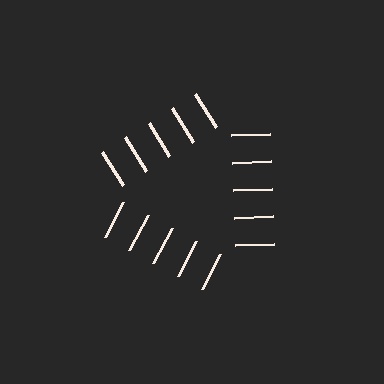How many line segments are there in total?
15 — 5 along each of the 3 edges.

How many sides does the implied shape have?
3 sides — the line-ends trace a triangle.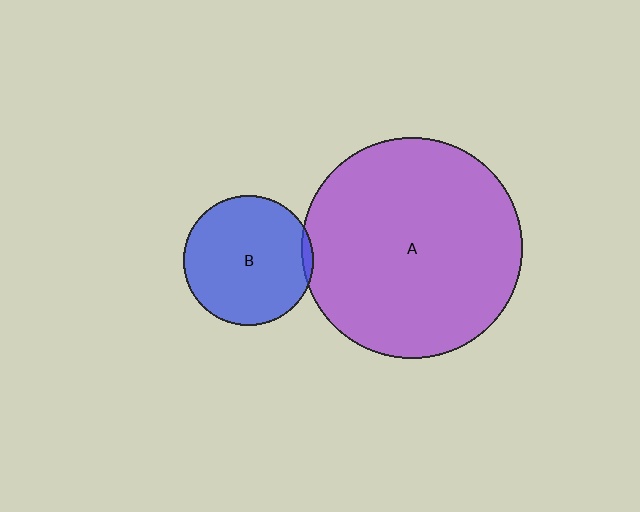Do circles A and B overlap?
Yes.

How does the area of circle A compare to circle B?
Approximately 2.9 times.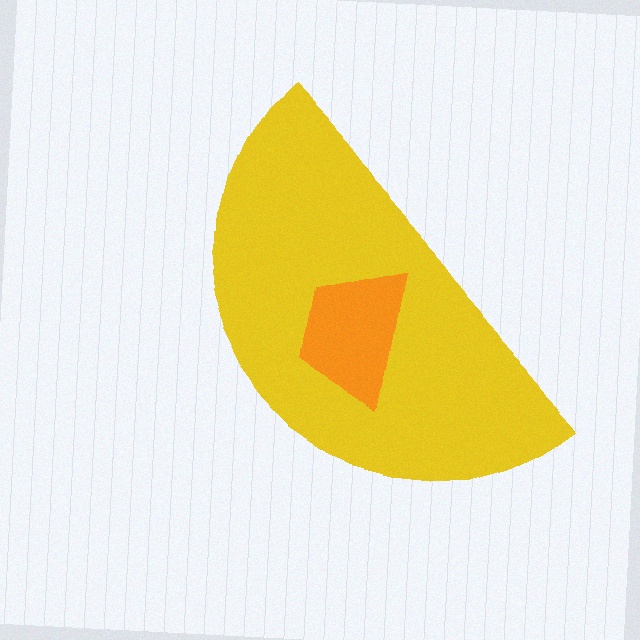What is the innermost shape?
The orange trapezoid.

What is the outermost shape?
The yellow semicircle.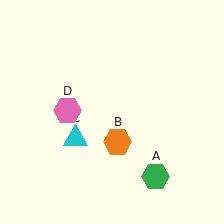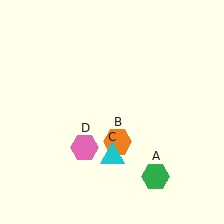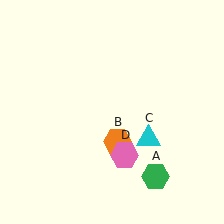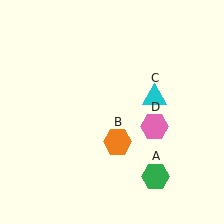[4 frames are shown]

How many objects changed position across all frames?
2 objects changed position: cyan triangle (object C), pink hexagon (object D).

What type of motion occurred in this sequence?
The cyan triangle (object C), pink hexagon (object D) rotated counterclockwise around the center of the scene.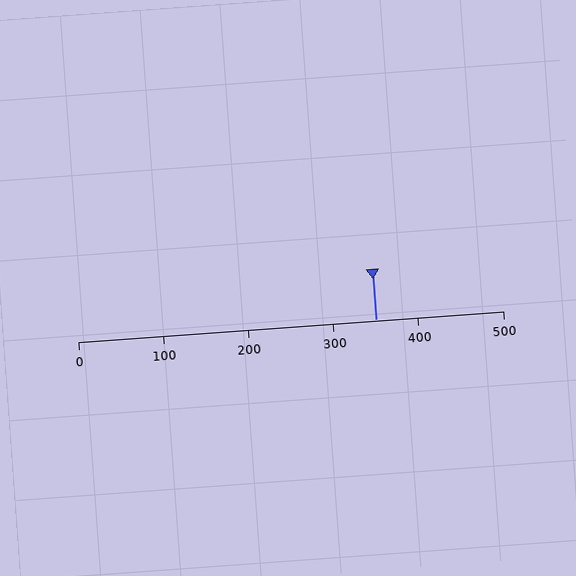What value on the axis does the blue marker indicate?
The marker indicates approximately 350.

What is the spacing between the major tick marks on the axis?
The major ticks are spaced 100 apart.